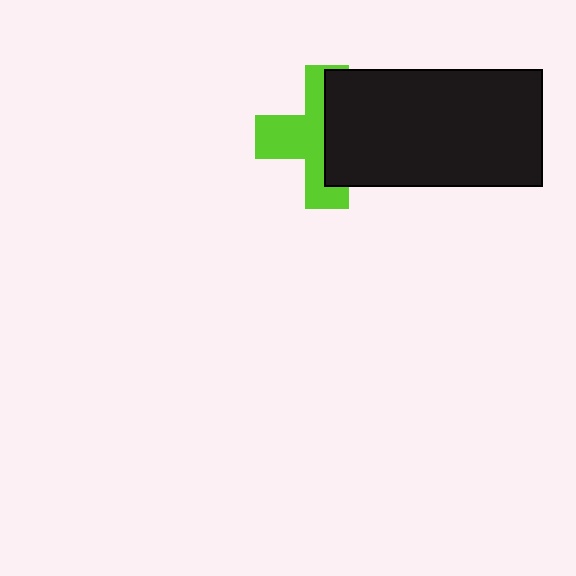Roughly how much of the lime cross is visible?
About half of it is visible (roughly 51%).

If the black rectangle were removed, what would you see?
You would see the complete lime cross.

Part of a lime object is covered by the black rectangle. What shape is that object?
It is a cross.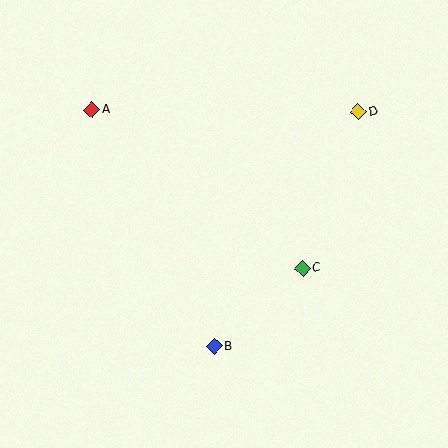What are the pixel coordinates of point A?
Point A is at (92, 110).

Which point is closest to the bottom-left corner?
Point B is closest to the bottom-left corner.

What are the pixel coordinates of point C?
Point C is at (303, 269).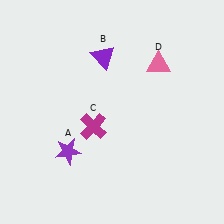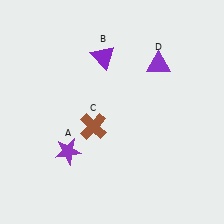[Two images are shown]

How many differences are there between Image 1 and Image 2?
There are 2 differences between the two images.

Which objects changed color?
C changed from magenta to brown. D changed from pink to purple.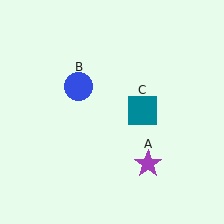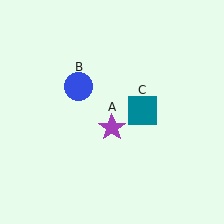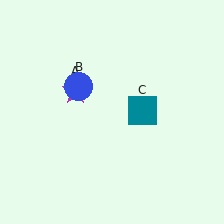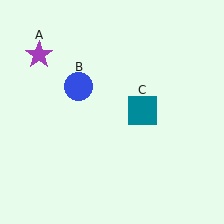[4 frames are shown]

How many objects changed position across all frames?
1 object changed position: purple star (object A).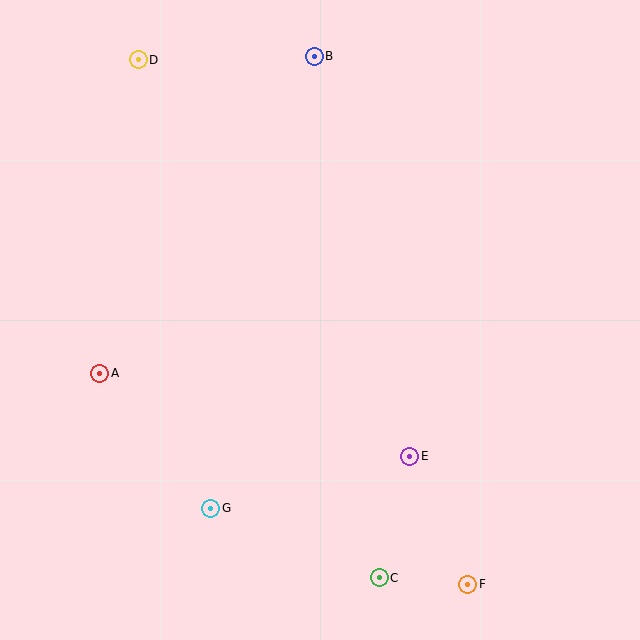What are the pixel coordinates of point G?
Point G is at (211, 508).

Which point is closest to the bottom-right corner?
Point F is closest to the bottom-right corner.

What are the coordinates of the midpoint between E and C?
The midpoint between E and C is at (395, 517).